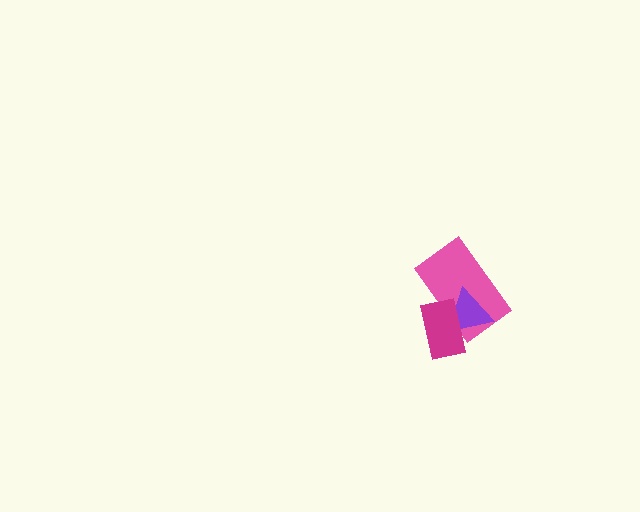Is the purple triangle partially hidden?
Yes, it is partially covered by another shape.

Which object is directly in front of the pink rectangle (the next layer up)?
The purple triangle is directly in front of the pink rectangle.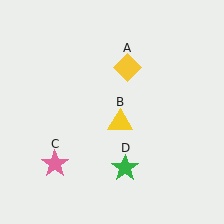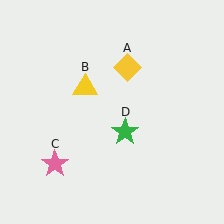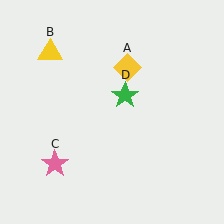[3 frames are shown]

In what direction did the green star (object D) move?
The green star (object D) moved up.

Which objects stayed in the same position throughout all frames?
Yellow diamond (object A) and pink star (object C) remained stationary.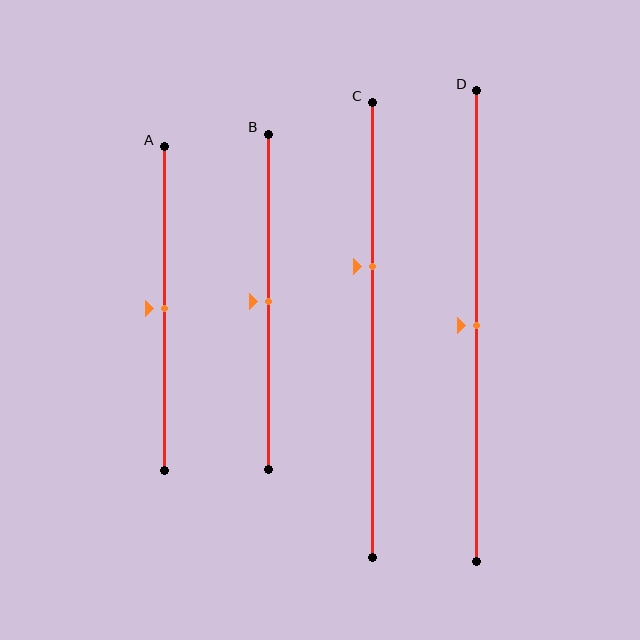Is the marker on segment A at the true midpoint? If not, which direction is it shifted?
Yes, the marker on segment A is at the true midpoint.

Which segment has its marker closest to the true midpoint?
Segment A has its marker closest to the true midpoint.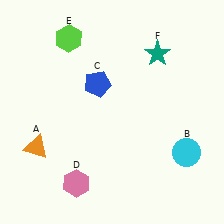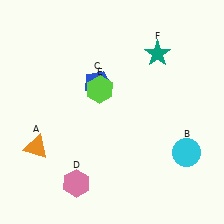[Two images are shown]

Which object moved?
The lime hexagon (E) moved down.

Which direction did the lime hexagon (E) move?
The lime hexagon (E) moved down.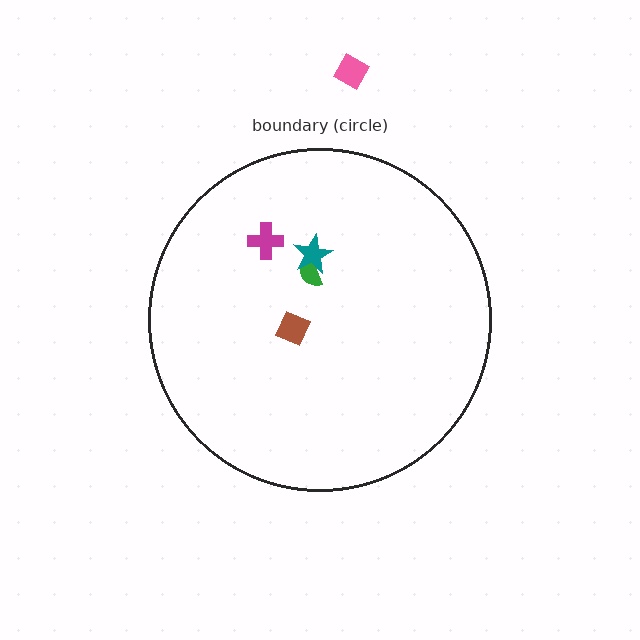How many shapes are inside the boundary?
4 inside, 1 outside.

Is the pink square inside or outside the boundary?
Outside.